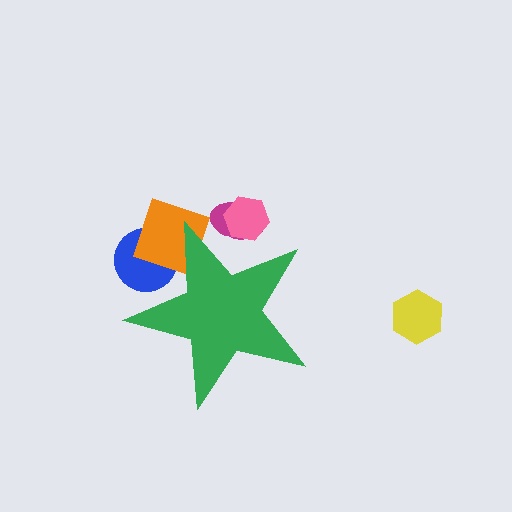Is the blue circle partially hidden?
Yes, the blue circle is partially hidden behind the green star.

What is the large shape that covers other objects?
A green star.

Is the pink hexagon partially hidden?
Yes, the pink hexagon is partially hidden behind the green star.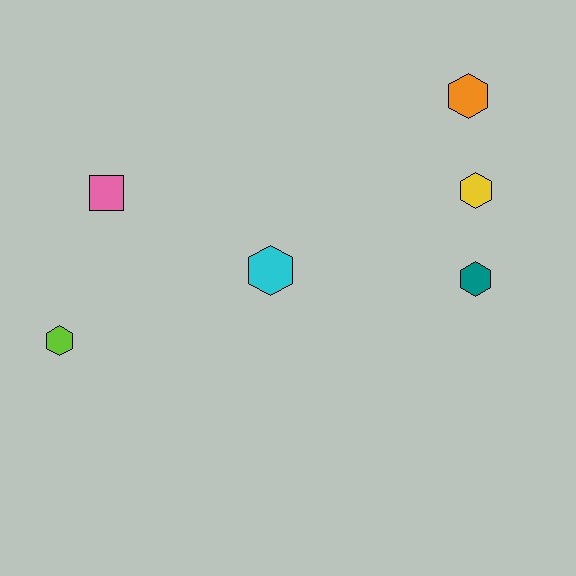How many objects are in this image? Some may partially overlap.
There are 6 objects.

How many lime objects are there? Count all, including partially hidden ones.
There is 1 lime object.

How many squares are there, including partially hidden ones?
There is 1 square.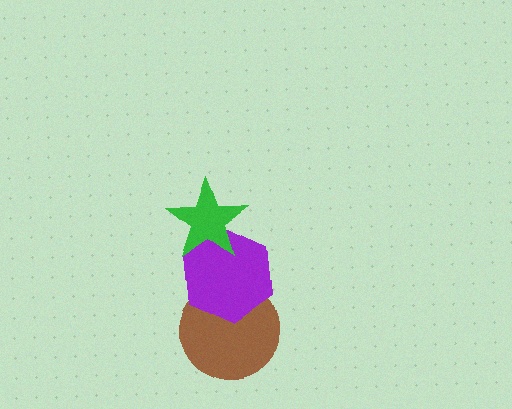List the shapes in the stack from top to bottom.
From top to bottom: the green star, the purple hexagon, the brown circle.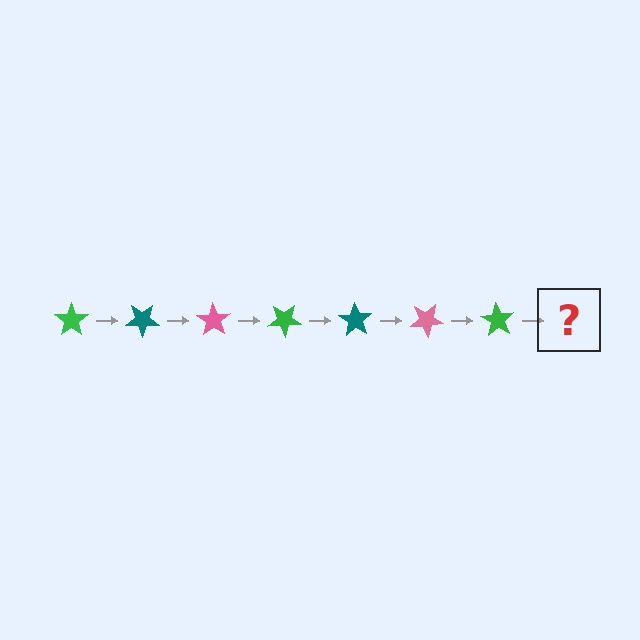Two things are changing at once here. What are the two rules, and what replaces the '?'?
The two rules are that it rotates 35 degrees each step and the color cycles through green, teal, and pink. The '?' should be a teal star, rotated 245 degrees from the start.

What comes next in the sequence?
The next element should be a teal star, rotated 245 degrees from the start.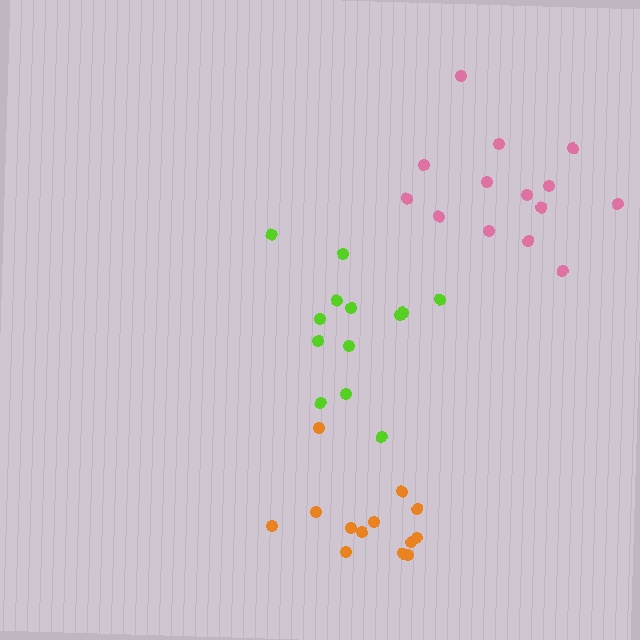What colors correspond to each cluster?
The clusters are colored: pink, lime, orange.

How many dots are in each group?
Group 1: 14 dots, Group 2: 13 dots, Group 3: 13 dots (40 total).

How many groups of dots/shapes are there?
There are 3 groups.